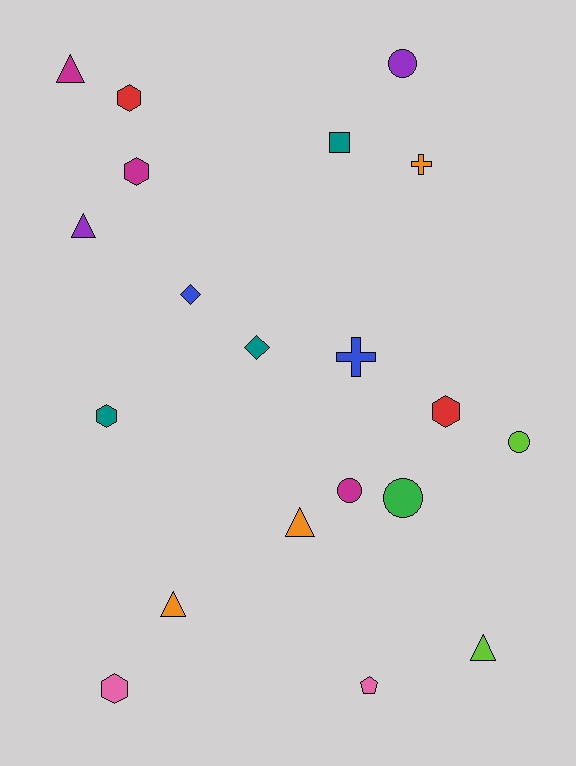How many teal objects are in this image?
There are 3 teal objects.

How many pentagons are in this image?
There is 1 pentagon.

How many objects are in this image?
There are 20 objects.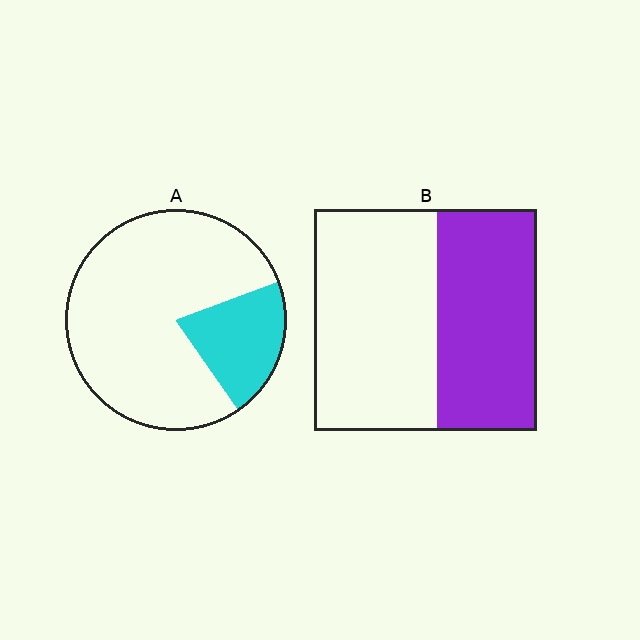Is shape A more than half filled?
No.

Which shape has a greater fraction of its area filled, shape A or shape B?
Shape B.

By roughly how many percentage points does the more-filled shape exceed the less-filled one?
By roughly 25 percentage points (B over A).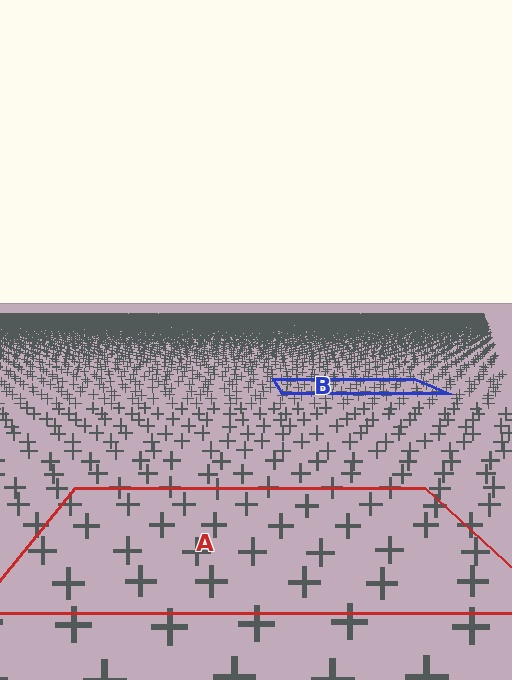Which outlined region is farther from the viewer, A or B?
Region B is farther from the viewer — the texture elements inside it appear smaller and more densely packed.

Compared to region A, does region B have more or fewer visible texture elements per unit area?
Region B has more texture elements per unit area — they are packed more densely because it is farther away.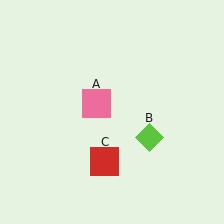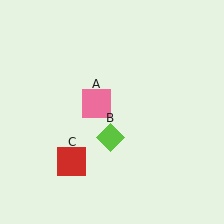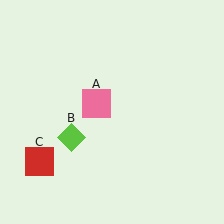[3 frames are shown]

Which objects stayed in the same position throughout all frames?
Pink square (object A) remained stationary.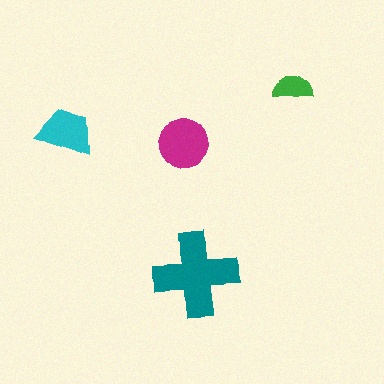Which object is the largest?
The teal cross.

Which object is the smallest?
The green semicircle.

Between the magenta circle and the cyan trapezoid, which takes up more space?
The magenta circle.